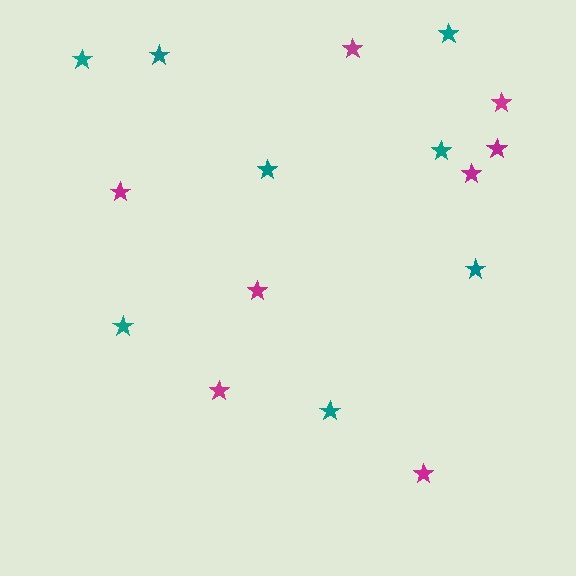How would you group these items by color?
There are 2 groups: one group of magenta stars (8) and one group of teal stars (8).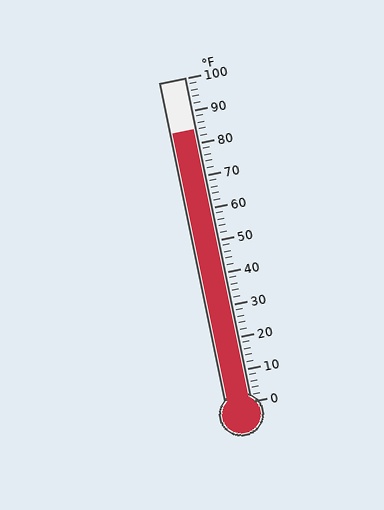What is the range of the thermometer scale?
The thermometer scale ranges from 0°F to 100°F.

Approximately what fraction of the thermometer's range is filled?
The thermometer is filled to approximately 85% of its range.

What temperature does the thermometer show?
The thermometer shows approximately 84°F.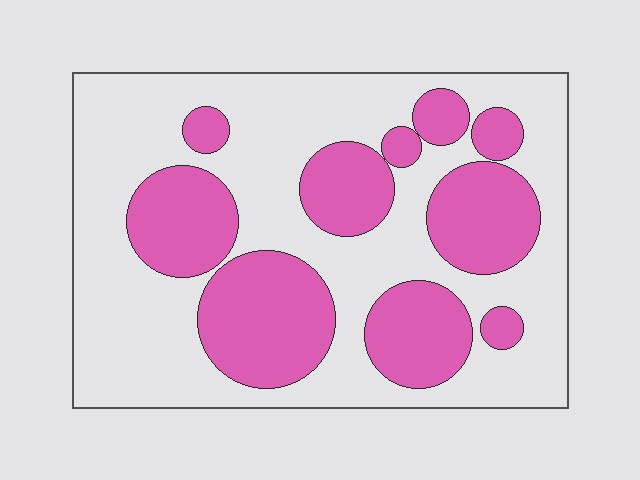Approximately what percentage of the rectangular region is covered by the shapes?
Approximately 35%.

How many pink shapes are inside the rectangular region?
10.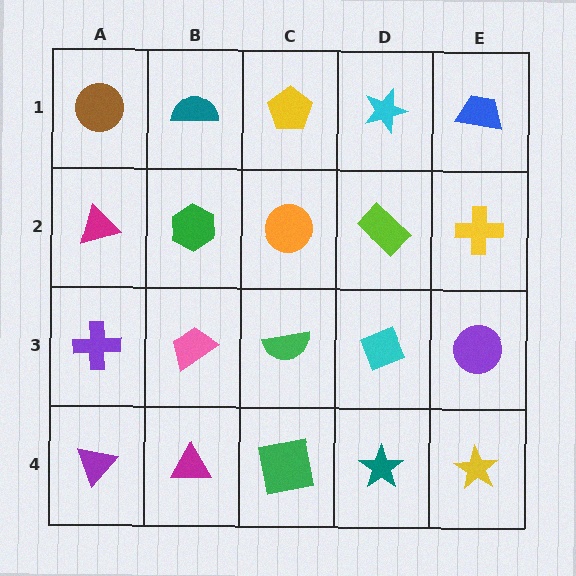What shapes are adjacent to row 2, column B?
A teal semicircle (row 1, column B), a pink trapezoid (row 3, column B), a magenta triangle (row 2, column A), an orange circle (row 2, column C).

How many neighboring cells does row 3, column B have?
4.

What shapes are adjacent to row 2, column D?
A cyan star (row 1, column D), a cyan diamond (row 3, column D), an orange circle (row 2, column C), a yellow cross (row 2, column E).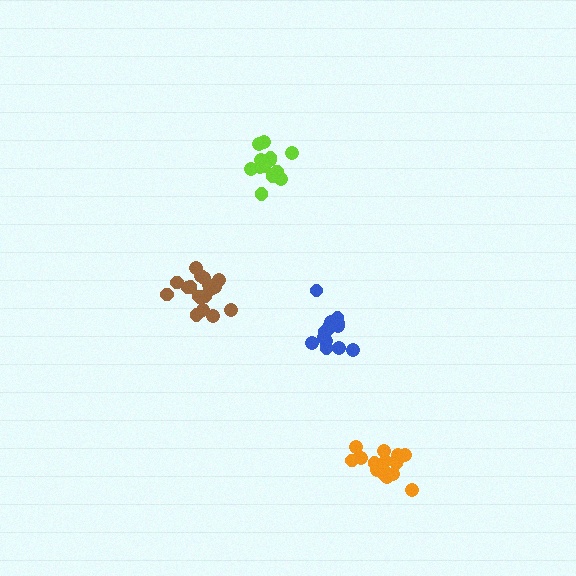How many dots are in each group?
Group 1: 14 dots, Group 2: 13 dots, Group 3: 18 dots, Group 4: 17 dots (62 total).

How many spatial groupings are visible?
There are 4 spatial groupings.